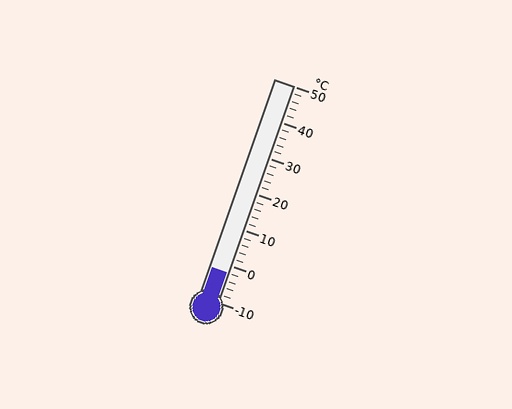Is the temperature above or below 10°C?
The temperature is below 10°C.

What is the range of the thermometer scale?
The thermometer scale ranges from -10°C to 50°C.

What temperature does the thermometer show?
The thermometer shows approximately -2°C.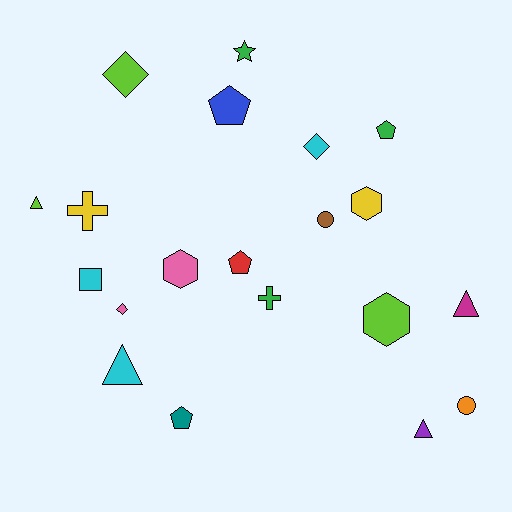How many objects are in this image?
There are 20 objects.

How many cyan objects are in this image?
There are 3 cyan objects.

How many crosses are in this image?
There are 2 crosses.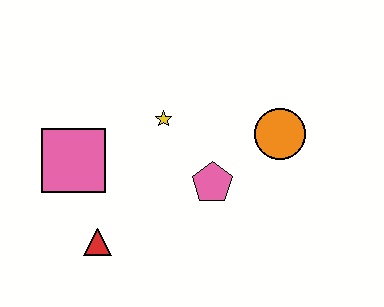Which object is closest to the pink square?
The red triangle is closest to the pink square.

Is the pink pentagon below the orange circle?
Yes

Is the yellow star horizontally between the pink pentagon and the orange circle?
No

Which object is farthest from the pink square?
The orange circle is farthest from the pink square.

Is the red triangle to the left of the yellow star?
Yes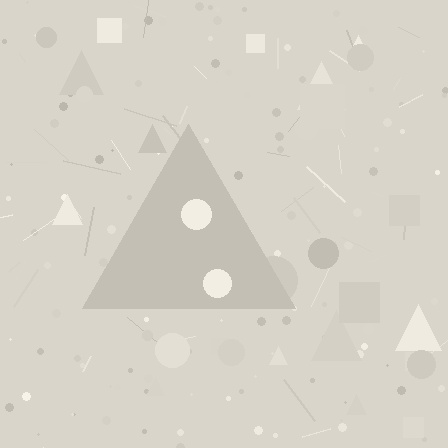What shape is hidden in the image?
A triangle is hidden in the image.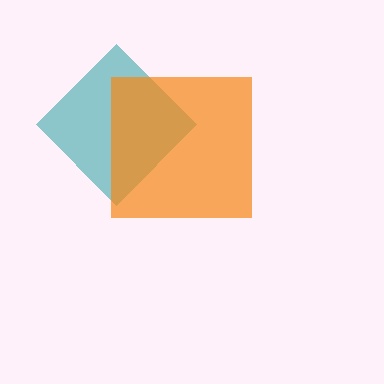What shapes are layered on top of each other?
The layered shapes are: a teal diamond, an orange square.